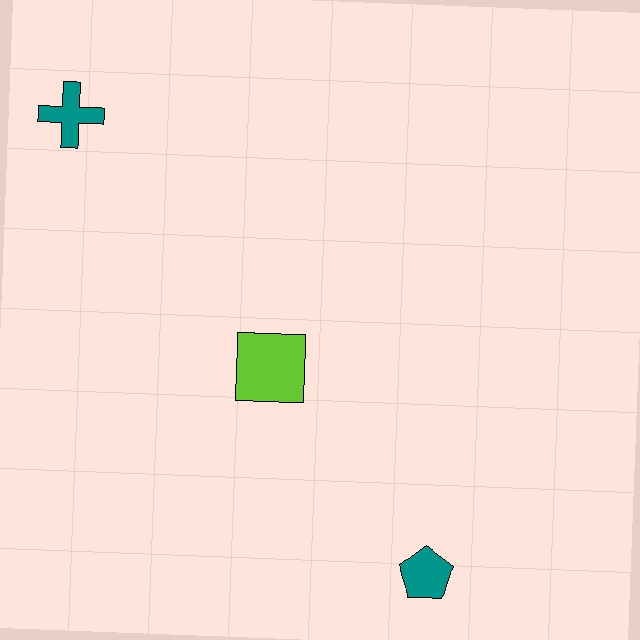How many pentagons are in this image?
There is 1 pentagon.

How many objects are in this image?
There are 3 objects.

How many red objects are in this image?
There are no red objects.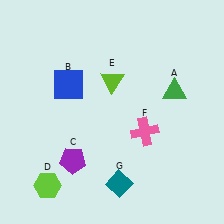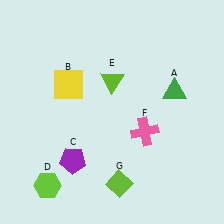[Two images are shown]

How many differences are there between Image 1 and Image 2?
There are 2 differences between the two images.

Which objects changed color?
B changed from blue to yellow. G changed from teal to lime.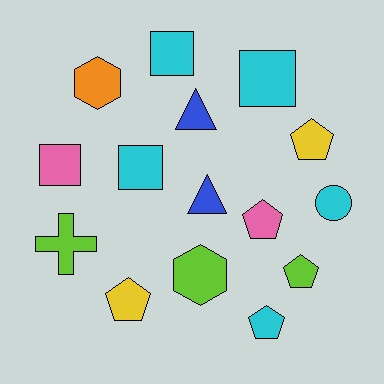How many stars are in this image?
There are no stars.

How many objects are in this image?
There are 15 objects.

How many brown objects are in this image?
There are no brown objects.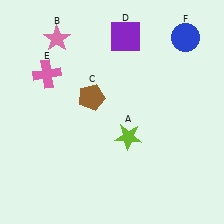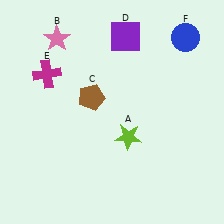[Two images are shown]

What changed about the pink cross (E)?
In Image 1, E is pink. In Image 2, it changed to magenta.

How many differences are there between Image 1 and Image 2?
There is 1 difference between the two images.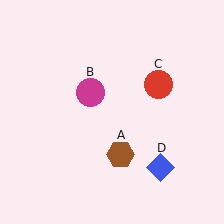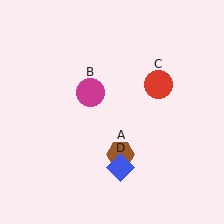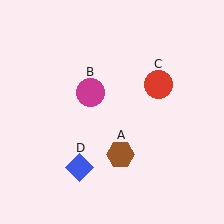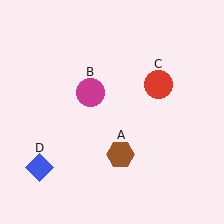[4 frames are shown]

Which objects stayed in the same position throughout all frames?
Brown hexagon (object A) and magenta circle (object B) and red circle (object C) remained stationary.